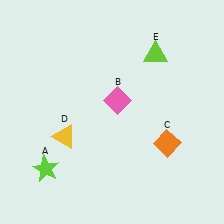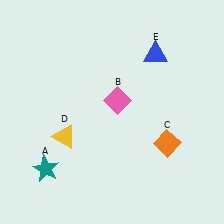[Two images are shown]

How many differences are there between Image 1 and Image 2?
There are 2 differences between the two images.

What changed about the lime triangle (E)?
In Image 1, E is lime. In Image 2, it changed to blue.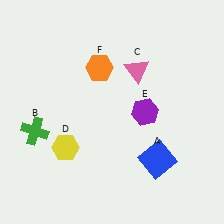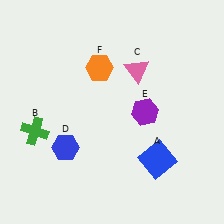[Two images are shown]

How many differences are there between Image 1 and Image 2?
There is 1 difference between the two images.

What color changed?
The hexagon (D) changed from yellow in Image 1 to blue in Image 2.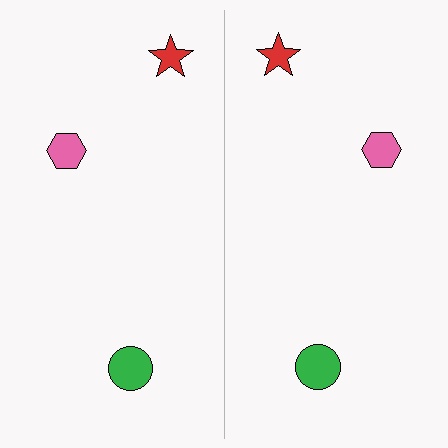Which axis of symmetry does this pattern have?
The pattern has a vertical axis of symmetry running through the center of the image.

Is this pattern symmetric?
Yes, this pattern has bilateral (reflection) symmetry.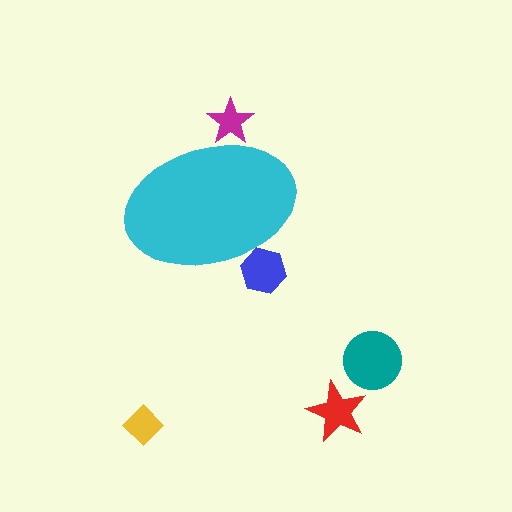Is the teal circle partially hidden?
No, the teal circle is fully visible.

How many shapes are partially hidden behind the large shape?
2 shapes are partially hidden.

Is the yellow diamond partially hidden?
No, the yellow diamond is fully visible.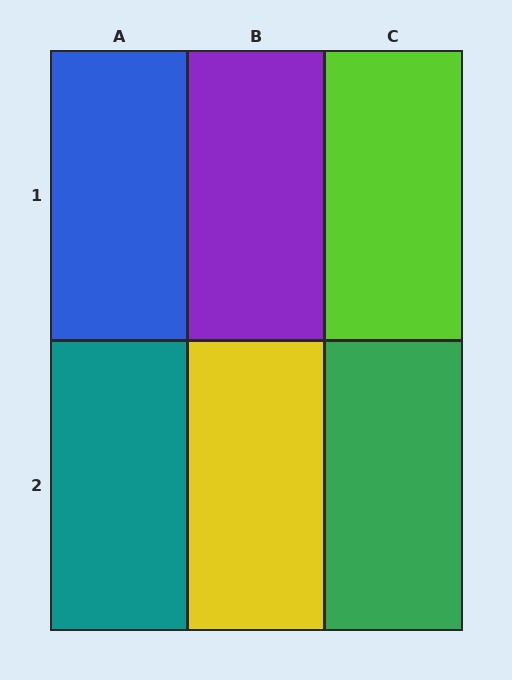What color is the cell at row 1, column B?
Purple.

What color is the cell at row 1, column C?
Lime.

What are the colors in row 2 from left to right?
Teal, yellow, green.